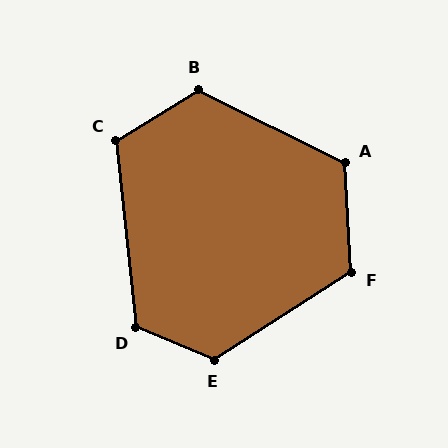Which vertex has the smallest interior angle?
C, at approximately 116 degrees.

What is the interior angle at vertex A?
Approximately 119 degrees (obtuse).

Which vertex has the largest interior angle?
E, at approximately 125 degrees.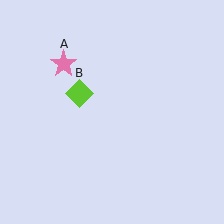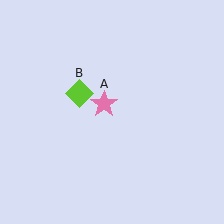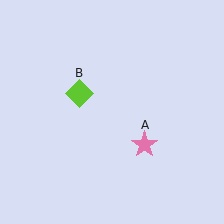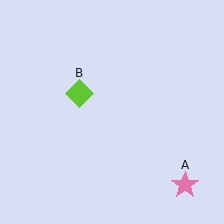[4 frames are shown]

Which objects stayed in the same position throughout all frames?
Lime diamond (object B) remained stationary.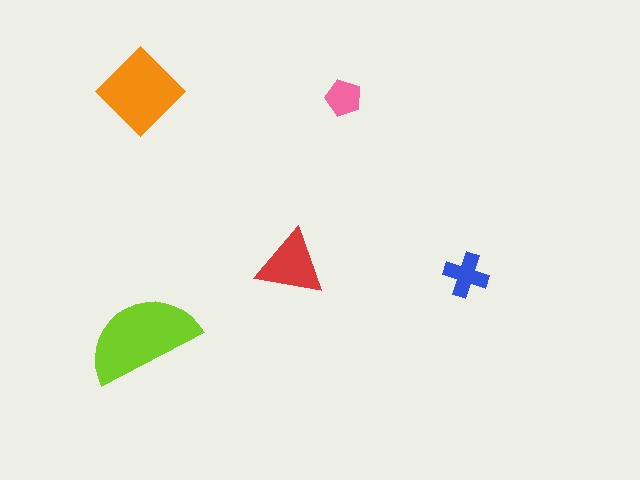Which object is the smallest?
The pink pentagon.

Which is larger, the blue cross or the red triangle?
The red triangle.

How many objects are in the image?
There are 5 objects in the image.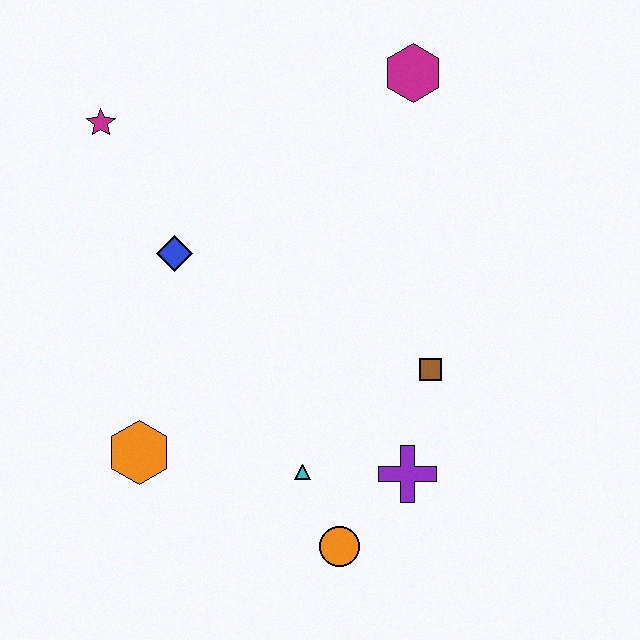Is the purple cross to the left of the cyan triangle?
No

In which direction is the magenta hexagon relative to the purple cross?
The magenta hexagon is above the purple cross.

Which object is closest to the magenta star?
The blue diamond is closest to the magenta star.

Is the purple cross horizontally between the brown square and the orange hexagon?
Yes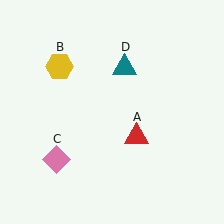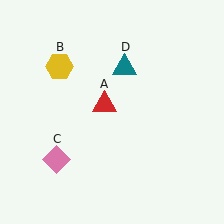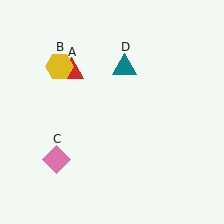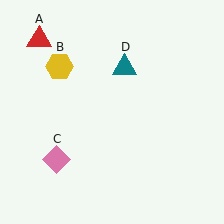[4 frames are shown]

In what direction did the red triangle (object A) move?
The red triangle (object A) moved up and to the left.